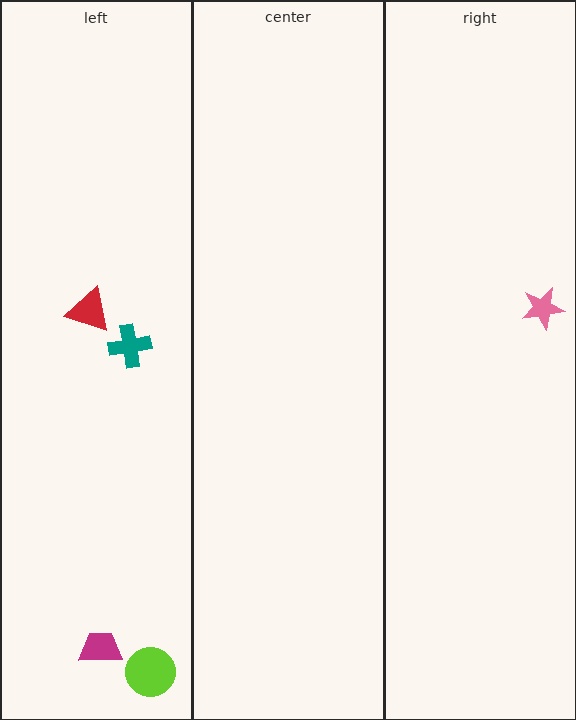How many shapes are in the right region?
1.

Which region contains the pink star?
The right region.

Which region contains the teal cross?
The left region.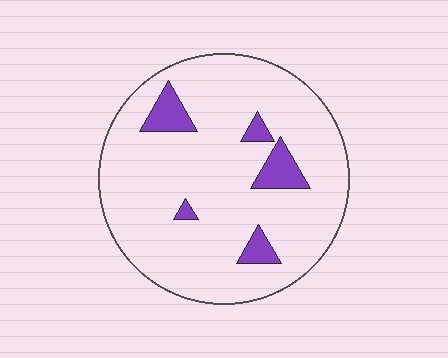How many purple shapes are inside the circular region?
5.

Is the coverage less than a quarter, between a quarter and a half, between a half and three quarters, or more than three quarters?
Less than a quarter.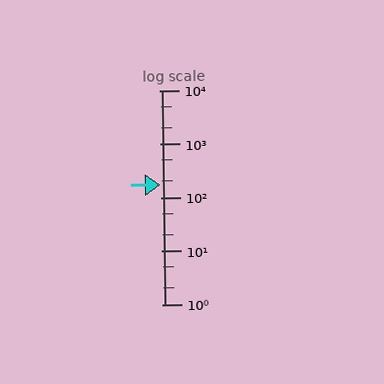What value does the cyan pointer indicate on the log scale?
The pointer indicates approximately 170.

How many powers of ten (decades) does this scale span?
The scale spans 4 decades, from 1 to 10000.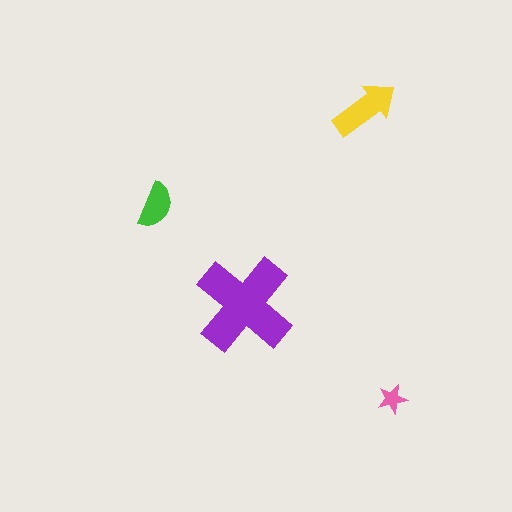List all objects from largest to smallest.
The purple cross, the yellow arrow, the green semicircle, the pink star.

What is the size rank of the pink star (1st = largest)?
4th.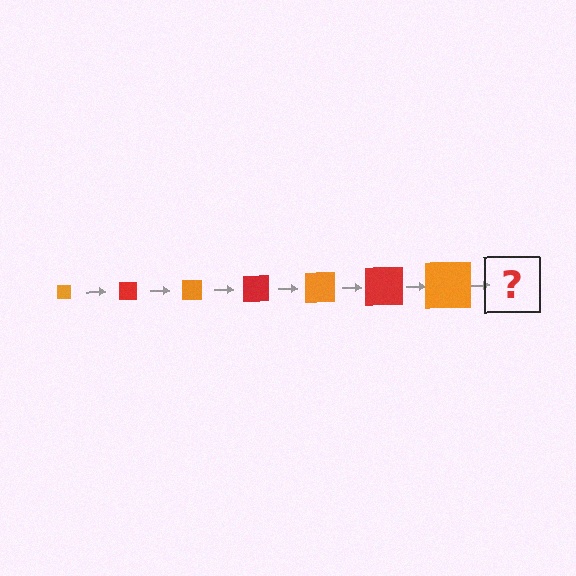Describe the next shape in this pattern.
It should be a red square, larger than the previous one.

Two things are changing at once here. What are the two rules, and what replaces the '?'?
The two rules are that the square grows larger each step and the color cycles through orange and red. The '?' should be a red square, larger than the previous one.